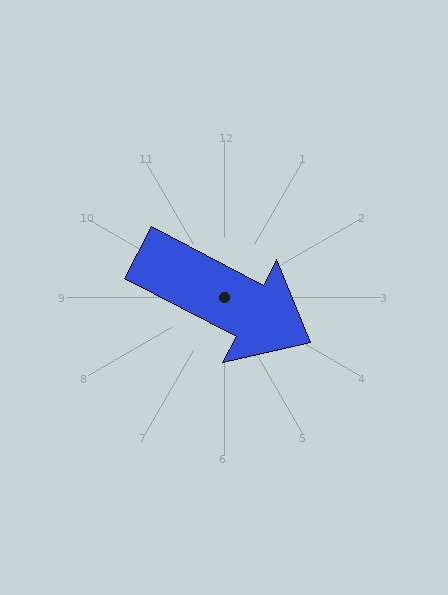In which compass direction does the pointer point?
Southeast.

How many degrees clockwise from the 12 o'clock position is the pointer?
Approximately 118 degrees.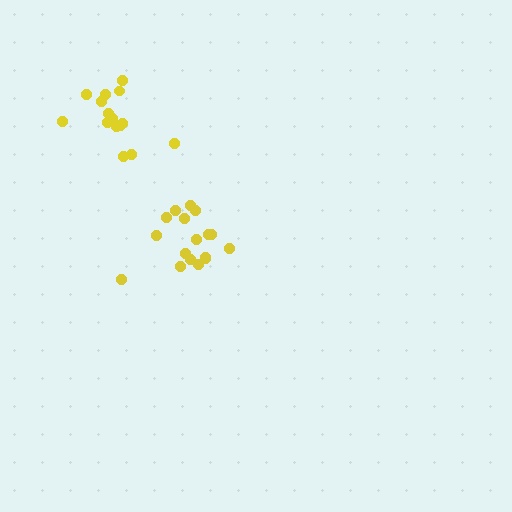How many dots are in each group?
Group 1: 15 dots, Group 2: 17 dots (32 total).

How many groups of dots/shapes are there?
There are 2 groups.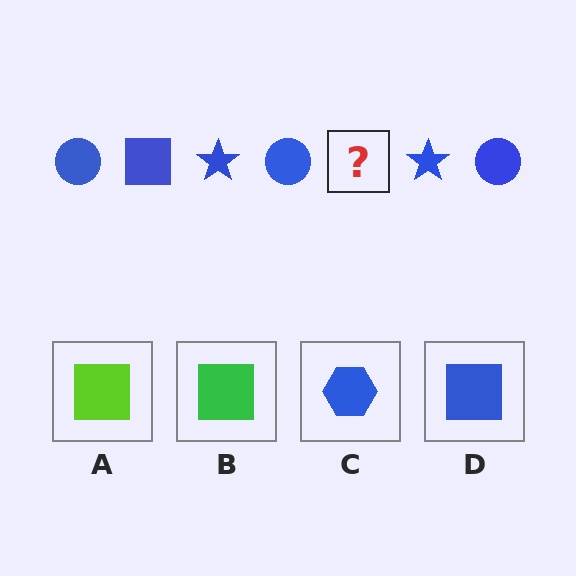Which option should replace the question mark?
Option D.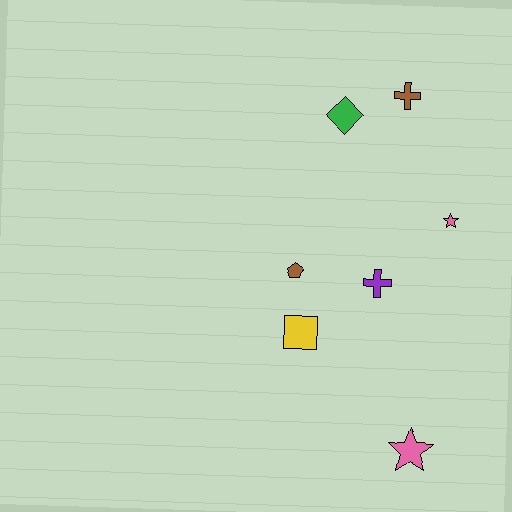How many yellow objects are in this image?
There is 1 yellow object.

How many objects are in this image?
There are 7 objects.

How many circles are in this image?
There are no circles.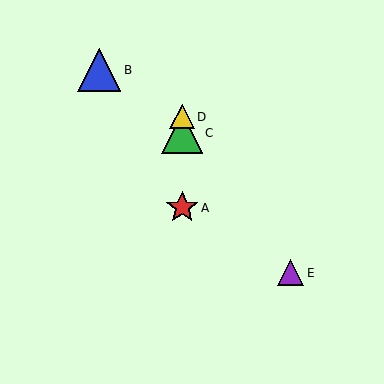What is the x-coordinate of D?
Object D is at x≈182.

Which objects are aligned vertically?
Objects A, C, D are aligned vertically.